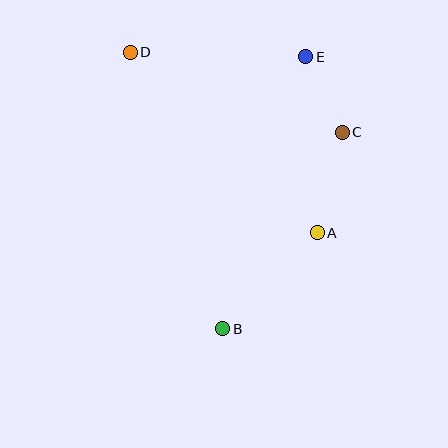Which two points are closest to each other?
Points C and E are closest to each other.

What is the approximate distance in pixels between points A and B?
The distance between A and B is approximately 135 pixels.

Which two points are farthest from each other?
Points B and D are farthest from each other.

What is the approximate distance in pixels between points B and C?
The distance between B and C is approximately 230 pixels.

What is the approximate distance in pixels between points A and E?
The distance between A and E is approximately 176 pixels.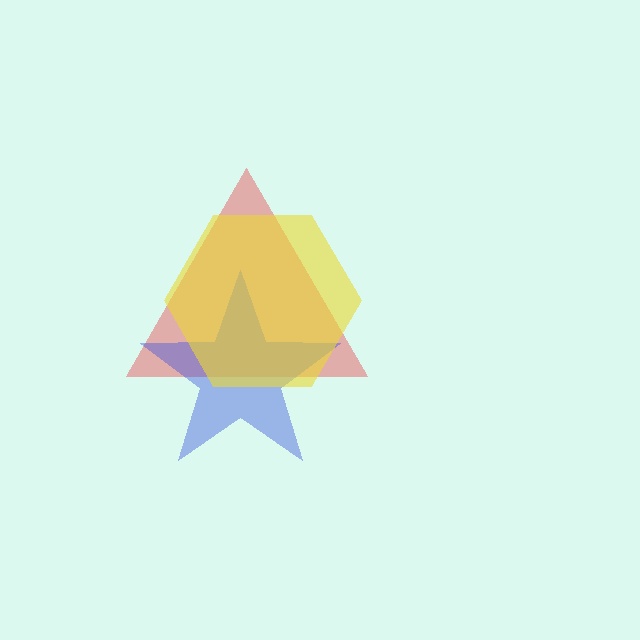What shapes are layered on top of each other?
The layered shapes are: a red triangle, a blue star, a yellow hexagon.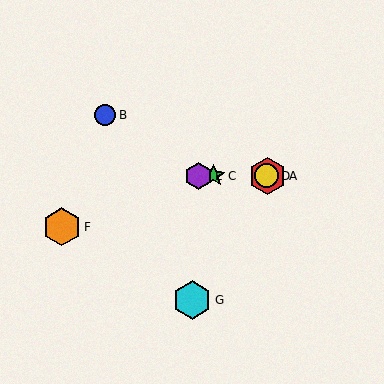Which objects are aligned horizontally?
Objects A, C, D, E are aligned horizontally.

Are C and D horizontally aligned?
Yes, both are at y≈176.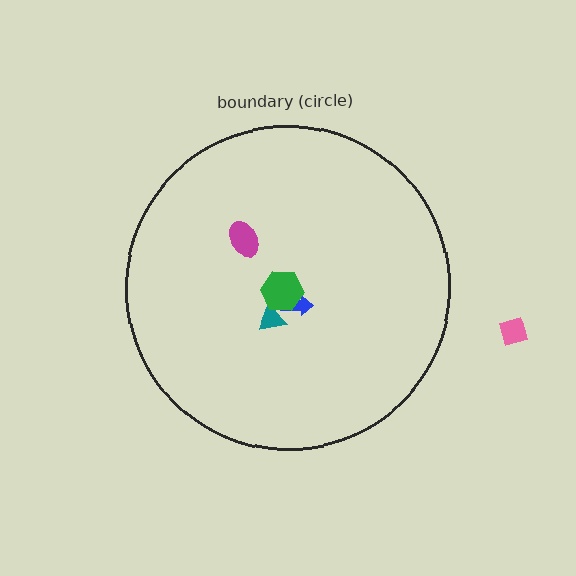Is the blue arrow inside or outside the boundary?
Inside.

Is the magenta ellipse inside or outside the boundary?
Inside.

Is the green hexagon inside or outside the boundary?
Inside.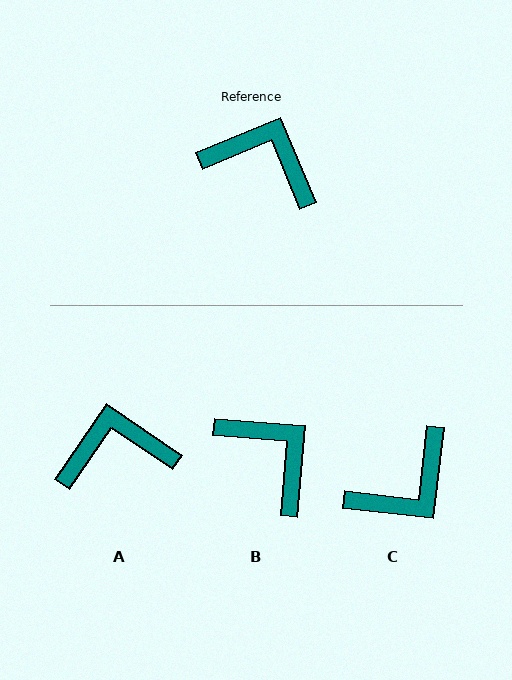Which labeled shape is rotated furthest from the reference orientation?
C, about 119 degrees away.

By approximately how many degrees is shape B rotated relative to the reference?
Approximately 27 degrees clockwise.